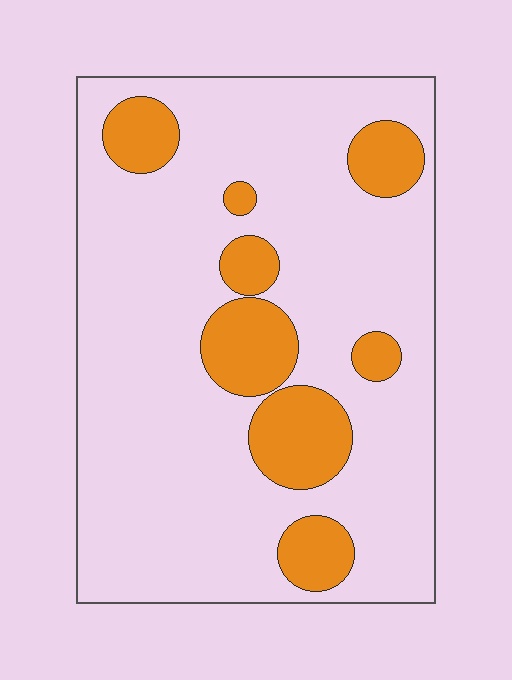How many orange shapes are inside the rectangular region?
8.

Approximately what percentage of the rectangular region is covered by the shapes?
Approximately 20%.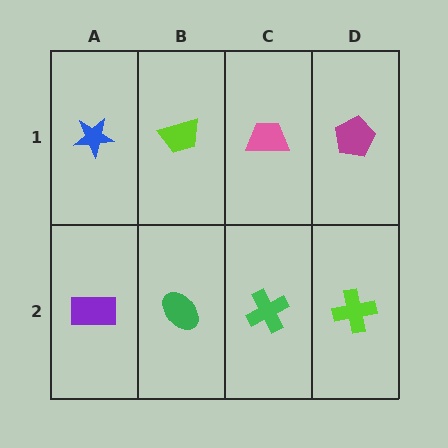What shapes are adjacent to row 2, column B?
A lime trapezoid (row 1, column B), a purple rectangle (row 2, column A), a green cross (row 2, column C).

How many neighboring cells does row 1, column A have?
2.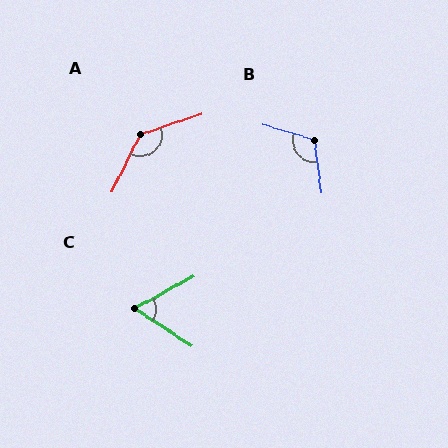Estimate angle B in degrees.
Approximately 113 degrees.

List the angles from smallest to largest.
C (62°), B (113°), A (135°).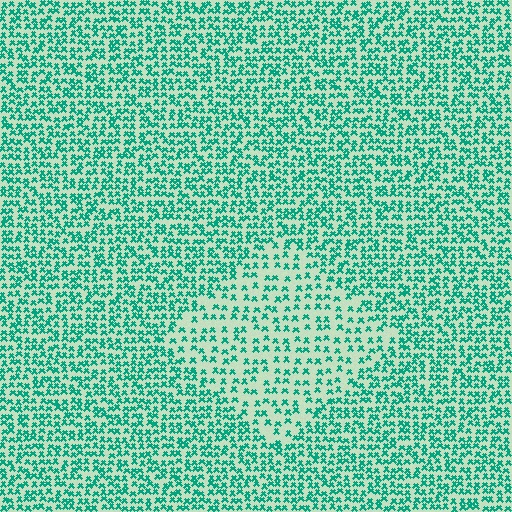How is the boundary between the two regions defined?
The boundary is defined by a change in element density (approximately 1.9x ratio). All elements are the same color, size, and shape.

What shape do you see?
I see a diamond.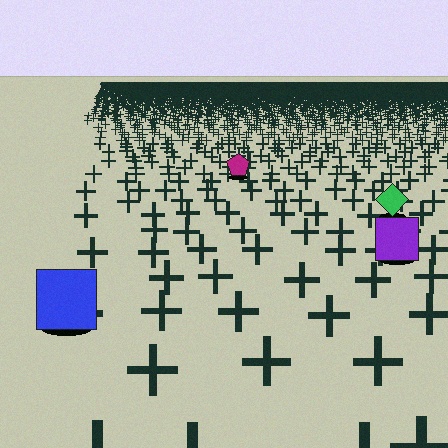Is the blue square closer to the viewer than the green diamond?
Yes. The blue square is closer — you can tell from the texture gradient: the ground texture is coarser near it.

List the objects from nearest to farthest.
From nearest to farthest: the blue square, the purple square, the green diamond, the magenta pentagon.